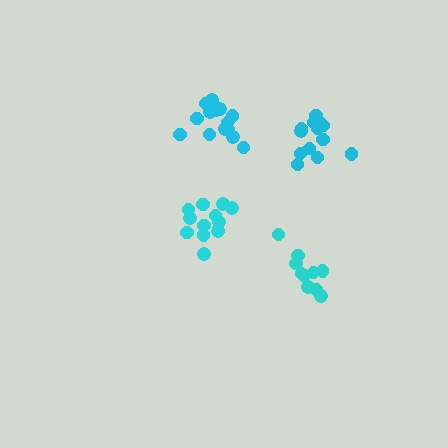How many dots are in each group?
Group 1: 10 dots, Group 2: 14 dots, Group 3: 12 dots, Group 4: 13 dots (49 total).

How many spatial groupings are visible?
There are 4 spatial groupings.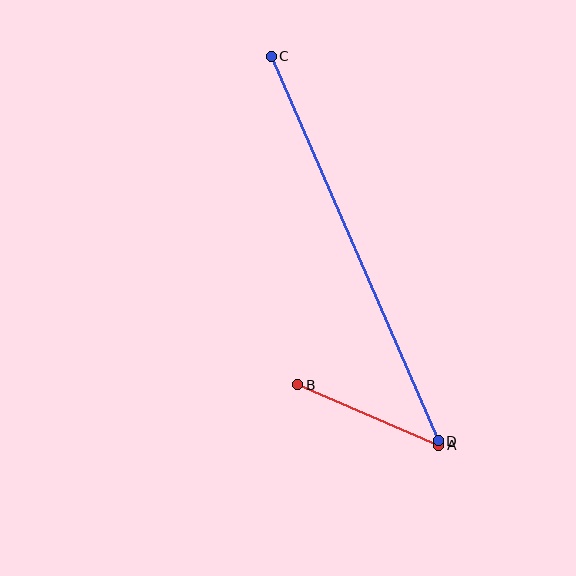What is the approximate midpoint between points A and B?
The midpoint is at approximately (368, 415) pixels.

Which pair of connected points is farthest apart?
Points C and D are farthest apart.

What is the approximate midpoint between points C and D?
The midpoint is at approximately (355, 248) pixels.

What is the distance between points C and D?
The distance is approximately 419 pixels.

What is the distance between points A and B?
The distance is approximately 154 pixels.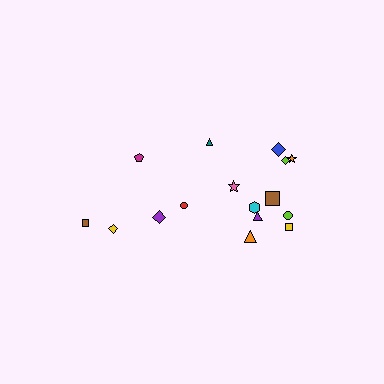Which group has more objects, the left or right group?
The right group.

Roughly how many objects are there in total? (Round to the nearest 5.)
Roughly 15 objects in total.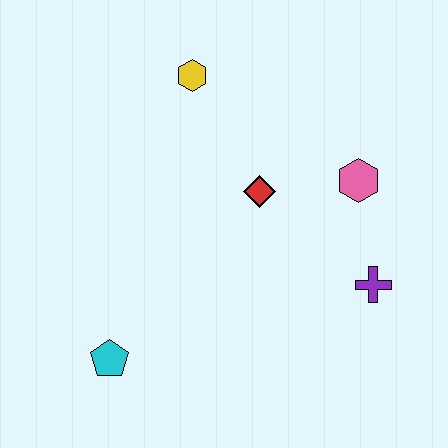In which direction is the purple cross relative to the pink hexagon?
The purple cross is below the pink hexagon.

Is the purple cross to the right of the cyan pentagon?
Yes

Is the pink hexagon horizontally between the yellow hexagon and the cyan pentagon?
No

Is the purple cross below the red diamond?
Yes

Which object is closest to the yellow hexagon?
The red diamond is closest to the yellow hexagon.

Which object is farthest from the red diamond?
The cyan pentagon is farthest from the red diamond.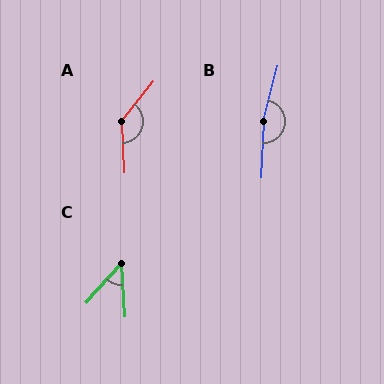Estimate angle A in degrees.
Approximately 138 degrees.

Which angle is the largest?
B, at approximately 168 degrees.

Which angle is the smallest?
C, at approximately 46 degrees.